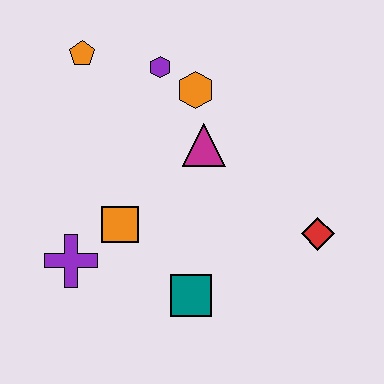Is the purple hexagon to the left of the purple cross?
No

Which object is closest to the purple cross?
The orange square is closest to the purple cross.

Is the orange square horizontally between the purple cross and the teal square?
Yes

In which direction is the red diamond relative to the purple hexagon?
The red diamond is below the purple hexagon.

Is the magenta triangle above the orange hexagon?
No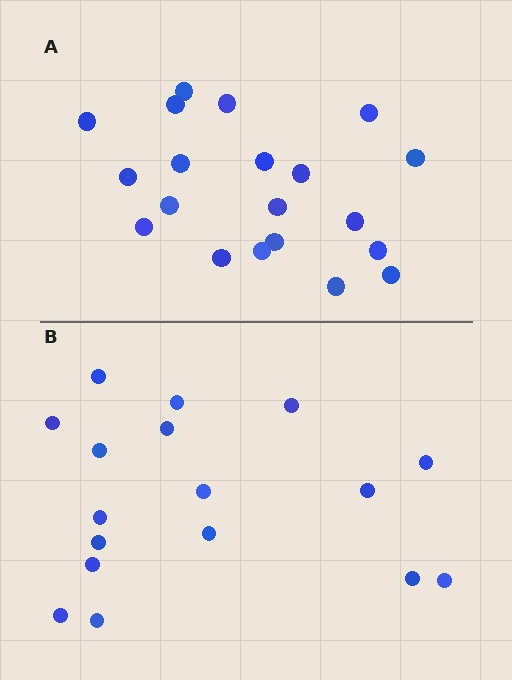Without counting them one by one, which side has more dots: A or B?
Region A (the top region) has more dots.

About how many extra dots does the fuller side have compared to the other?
Region A has just a few more — roughly 2 or 3 more dots than region B.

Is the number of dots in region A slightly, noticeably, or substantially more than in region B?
Region A has only slightly more — the two regions are fairly close. The ratio is roughly 1.2 to 1.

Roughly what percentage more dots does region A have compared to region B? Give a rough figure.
About 20% more.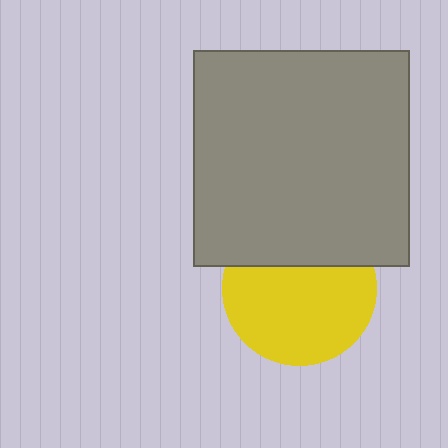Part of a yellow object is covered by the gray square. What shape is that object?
It is a circle.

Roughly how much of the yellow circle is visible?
Most of it is visible (roughly 67%).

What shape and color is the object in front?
The object in front is a gray square.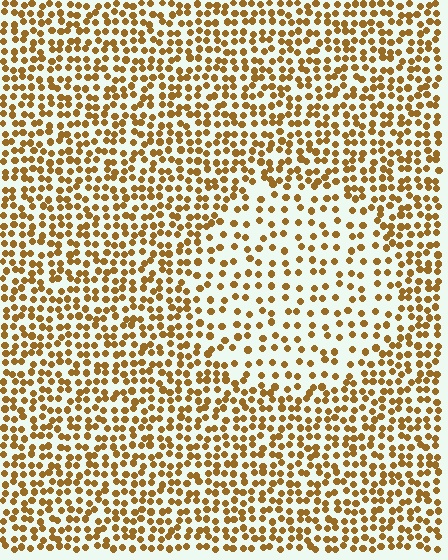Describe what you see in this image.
The image contains small brown elements arranged at two different densities. A circle-shaped region is visible where the elements are less densely packed than the surrounding area.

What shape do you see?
I see a circle.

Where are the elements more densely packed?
The elements are more densely packed outside the circle boundary.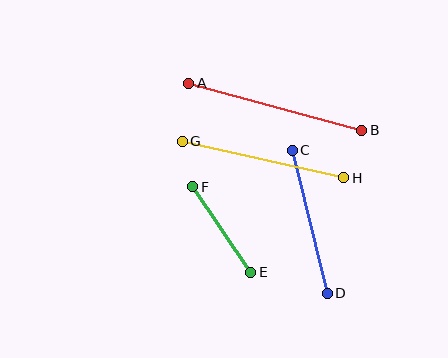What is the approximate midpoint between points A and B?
The midpoint is at approximately (275, 107) pixels.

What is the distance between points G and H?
The distance is approximately 166 pixels.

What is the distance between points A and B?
The distance is approximately 179 pixels.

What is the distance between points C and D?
The distance is approximately 147 pixels.